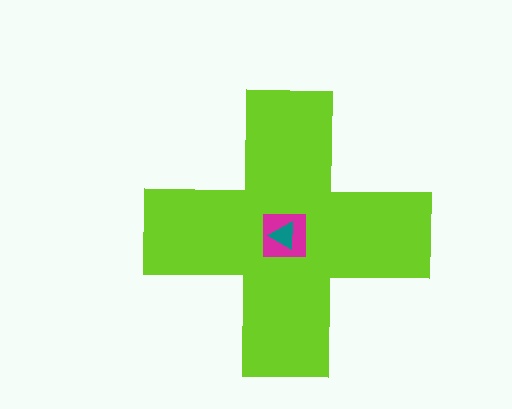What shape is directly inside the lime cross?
The magenta square.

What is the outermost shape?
The lime cross.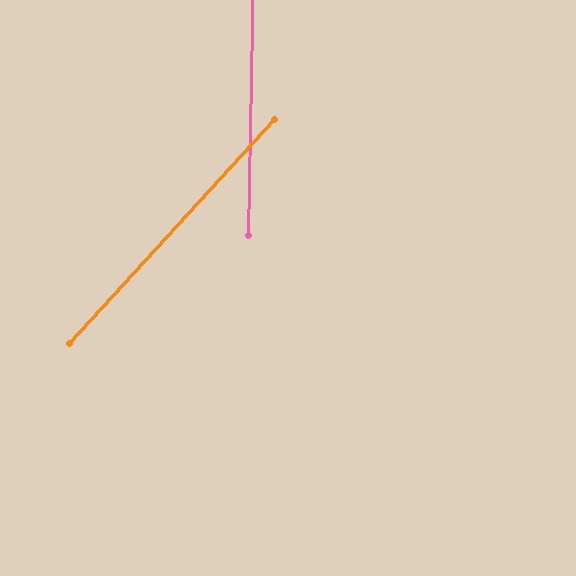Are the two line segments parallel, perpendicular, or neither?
Neither parallel nor perpendicular — they differ by about 41°.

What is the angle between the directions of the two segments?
Approximately 41 degrees.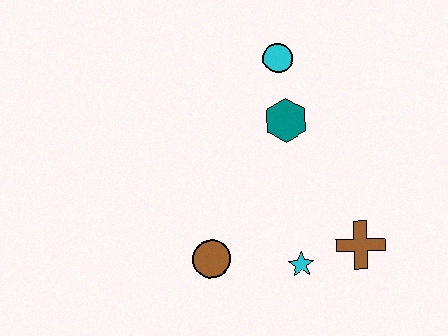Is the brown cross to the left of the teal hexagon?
No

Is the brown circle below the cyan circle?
Yes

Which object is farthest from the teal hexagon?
The brown circle is farthest from the teal hexagon.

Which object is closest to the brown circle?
The cyan star is closest to the brown circle.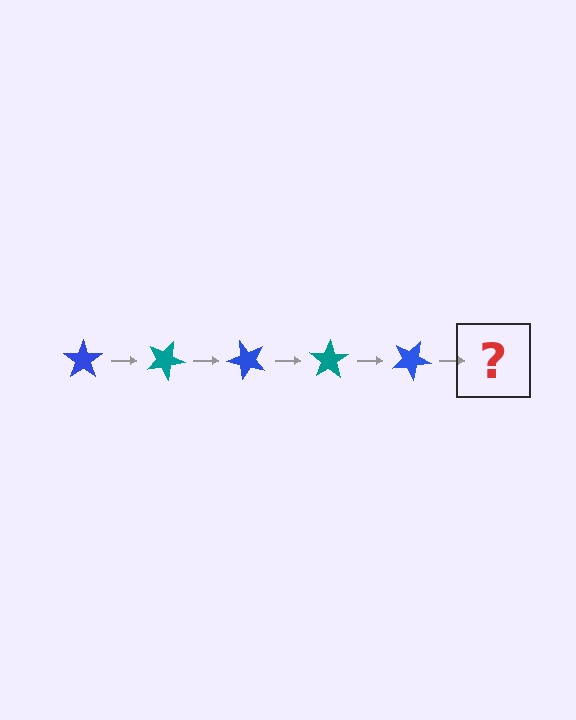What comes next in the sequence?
The next element should be a teal star, rotated 125 degrees from the start.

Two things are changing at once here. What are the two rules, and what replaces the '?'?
The two rules are that it rotates 25 degrees each step and the color cycles through blue and teal. The '?' should be a teal star, rotated 125 degrees from the start.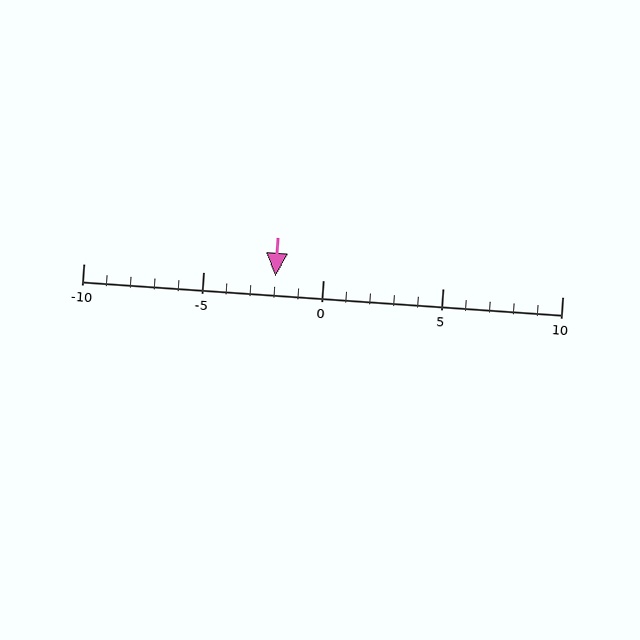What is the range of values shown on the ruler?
The ruler shows values from -10 to 10.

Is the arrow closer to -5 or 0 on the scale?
The arrow is closer to 0.